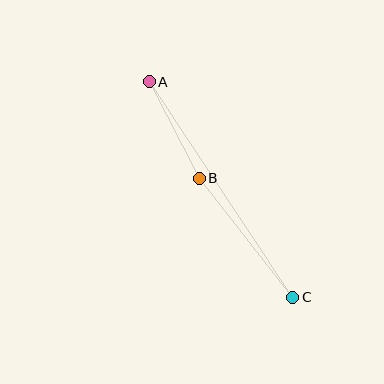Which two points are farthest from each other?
Points A and C are farthest from each other.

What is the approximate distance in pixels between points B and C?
The distance between B and C is approximately 151 pixels.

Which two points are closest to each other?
Points A and B are closest to each other.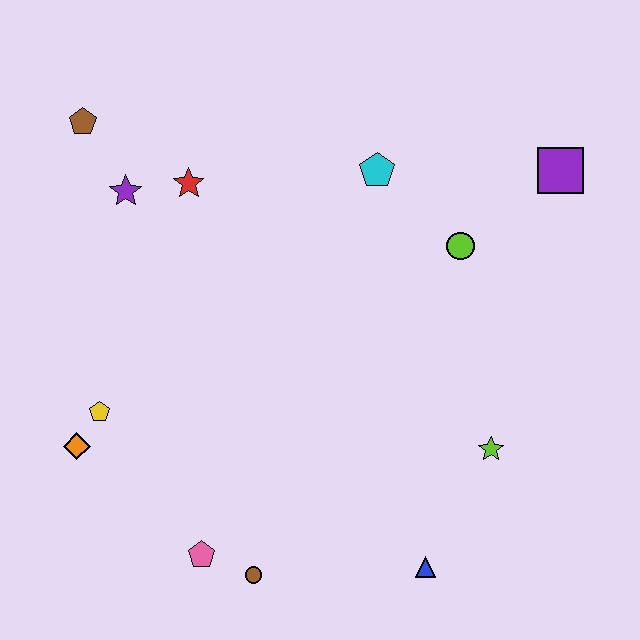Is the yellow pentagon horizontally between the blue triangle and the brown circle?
No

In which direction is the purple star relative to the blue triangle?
The purple star is above the blue triangle.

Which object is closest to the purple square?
The lime circle is closest to the purple square.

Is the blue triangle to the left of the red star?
No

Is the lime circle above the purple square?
No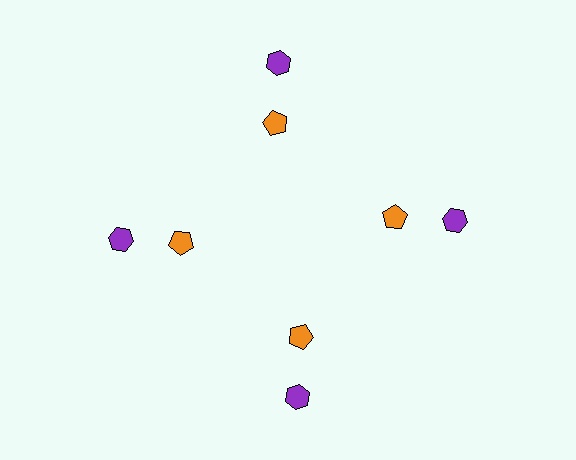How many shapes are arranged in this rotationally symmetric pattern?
There are 8 shapes, arranged in 4 groups of 2.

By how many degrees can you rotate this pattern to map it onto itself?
The pattern maps onto itself every 90 degrees of rotation.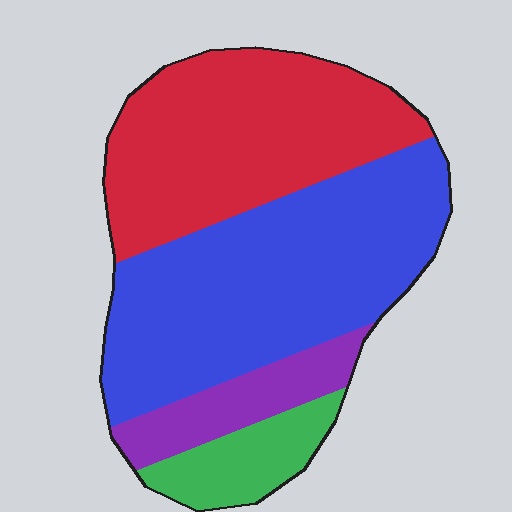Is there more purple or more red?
Red.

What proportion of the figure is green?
Green covers roughly 10% of the figure.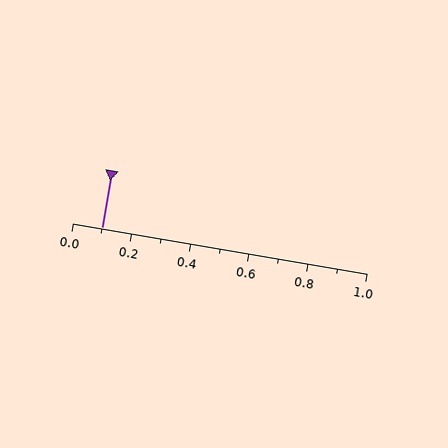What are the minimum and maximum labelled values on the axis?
The axis runs from 0.0 to 1.0.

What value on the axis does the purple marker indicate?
The marker indicates approximately 0.1.